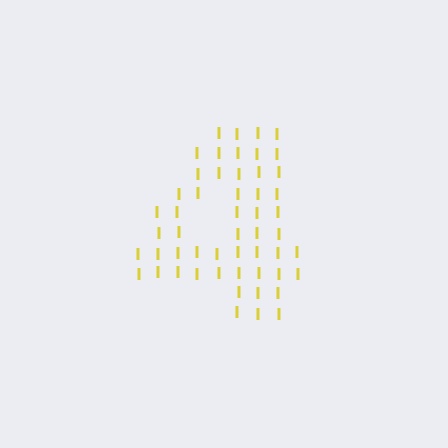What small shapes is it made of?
It is made of small letter I's.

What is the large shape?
The large shape is the digit 4.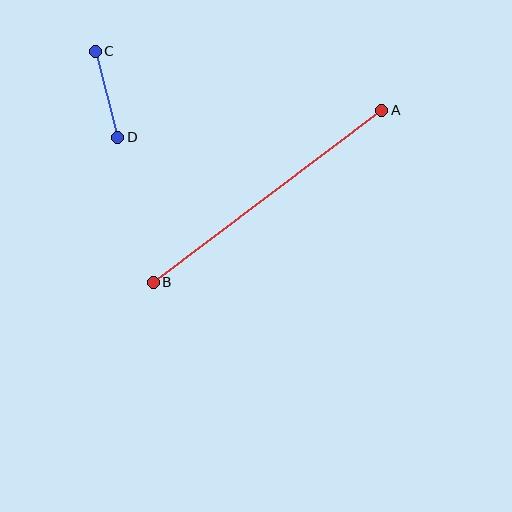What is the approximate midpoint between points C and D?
The midpoint is at approximately (107, 94) pixels.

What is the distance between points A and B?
The distance is approximately 286 pixels.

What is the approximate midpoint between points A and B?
The midpoint is at approximately (267, 196) pixels.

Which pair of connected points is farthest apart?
Points A and B are farthest apart.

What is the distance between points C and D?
The distance is approximately 88 pixels.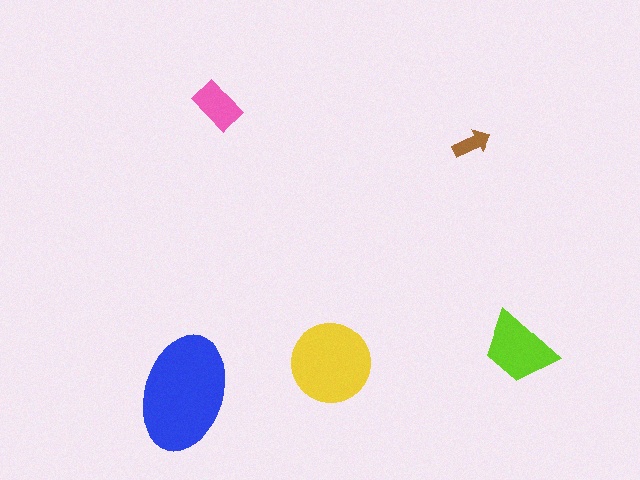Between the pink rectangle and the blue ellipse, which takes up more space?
The blue ellipse.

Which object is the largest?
The blue ellipse.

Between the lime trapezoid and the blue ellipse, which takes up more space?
The blue ellipse.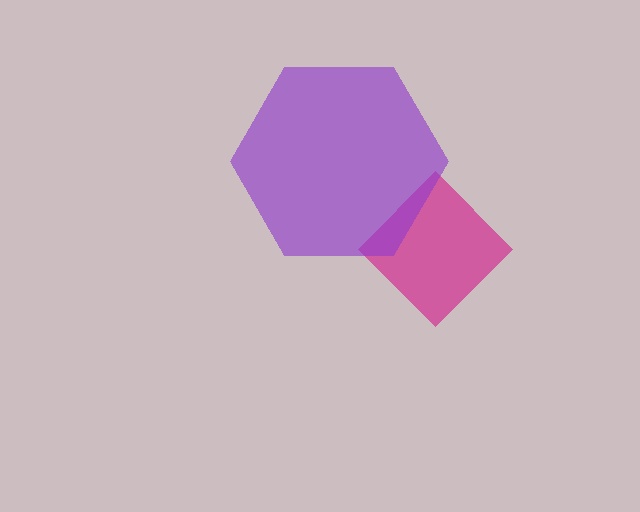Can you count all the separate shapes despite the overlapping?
Yes, there are 2 separate shapes.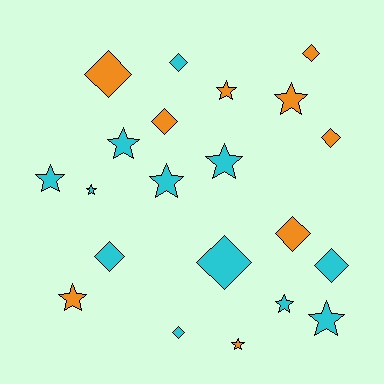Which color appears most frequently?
Cyan, with 12 objects.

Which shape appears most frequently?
Star, with 11 objects.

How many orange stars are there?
There are 4 orange stars.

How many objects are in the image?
There are 21 objects.